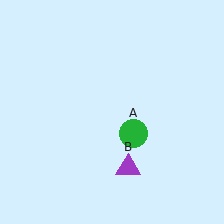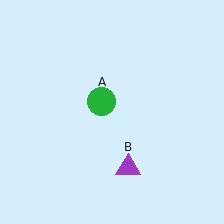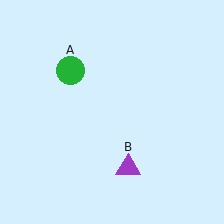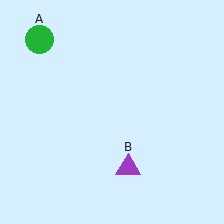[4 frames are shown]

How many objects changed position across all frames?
1 object changed position: green circle (object A).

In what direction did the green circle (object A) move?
The green circle (object A) moved up and to the left.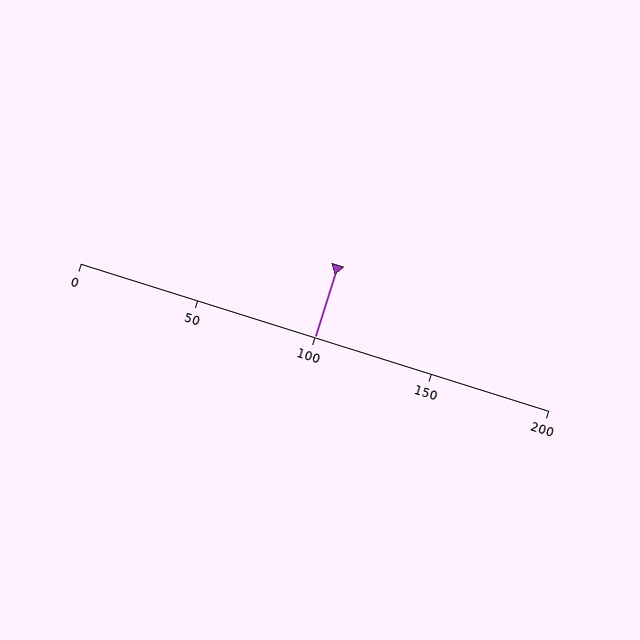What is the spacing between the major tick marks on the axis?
The major ticks are spaced 50 apart.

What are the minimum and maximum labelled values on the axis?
The axis runs from 0 to 200.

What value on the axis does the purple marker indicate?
The marker indicates approximately 100.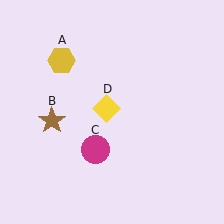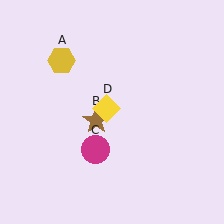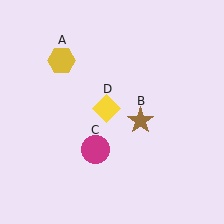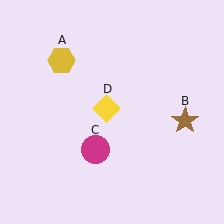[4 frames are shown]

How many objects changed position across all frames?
1 object changed position: brown star (object B).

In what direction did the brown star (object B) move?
The brown star (object B) moved right.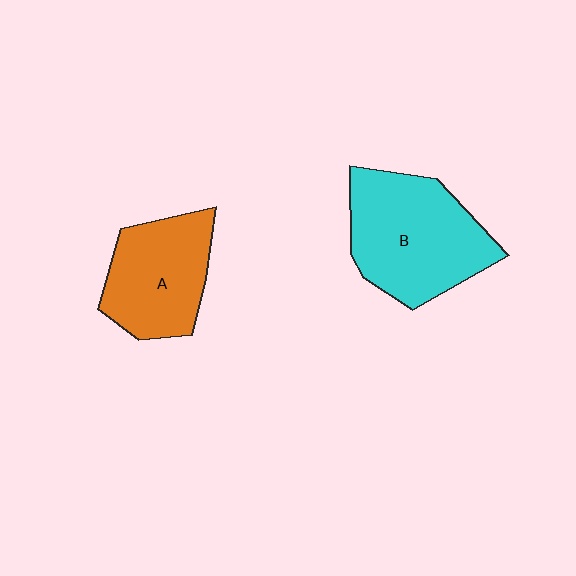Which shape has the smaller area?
Shape A (orange).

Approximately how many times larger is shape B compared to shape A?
Approximately 1.3 times.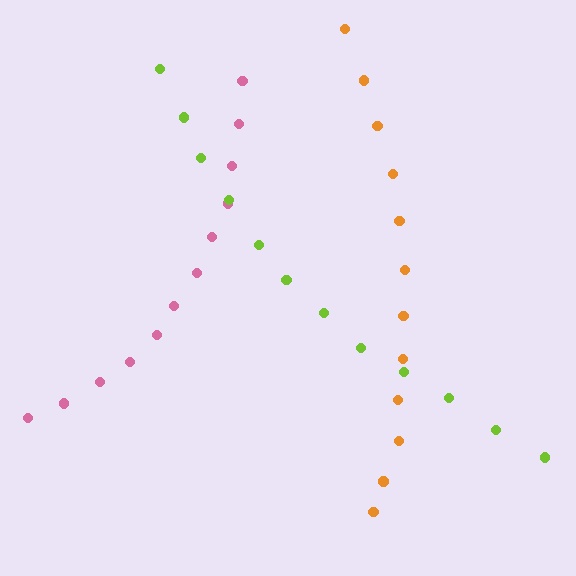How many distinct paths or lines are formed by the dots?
There are 3 distinct paths.